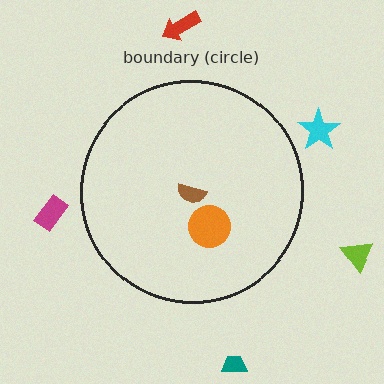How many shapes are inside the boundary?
2 inside, 5 outside.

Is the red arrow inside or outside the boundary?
Outside.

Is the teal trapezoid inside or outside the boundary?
Outside.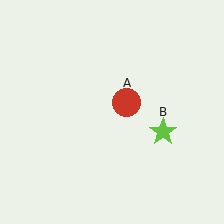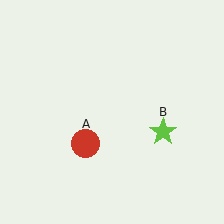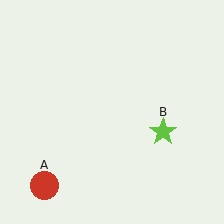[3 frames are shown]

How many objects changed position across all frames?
1 object changed position: red circle (object A).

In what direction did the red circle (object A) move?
The red circle (object A) moved down and to the left.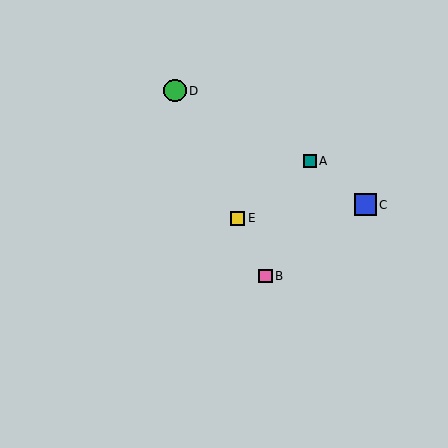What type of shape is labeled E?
Shape E is a yellow square.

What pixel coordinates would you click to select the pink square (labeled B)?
Click at (266, 276) to select the pink square B.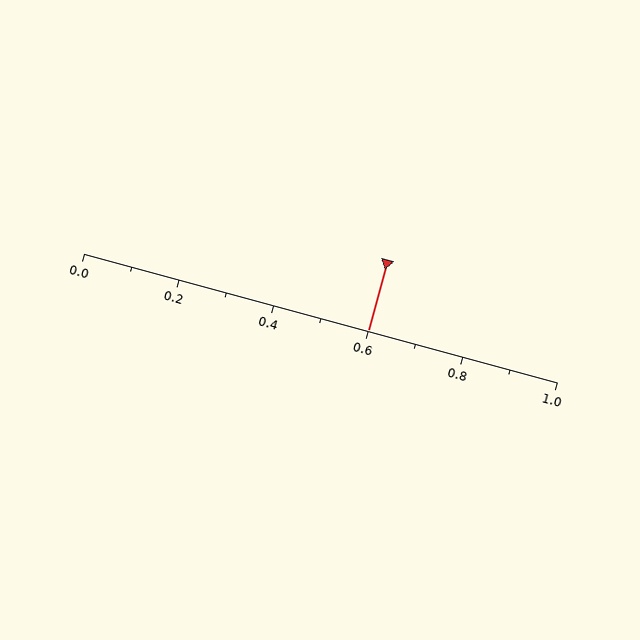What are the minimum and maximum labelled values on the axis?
The axis runs from 0.0 to 1.0.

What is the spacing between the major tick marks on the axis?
The major ticks are spaced 0.2 apart.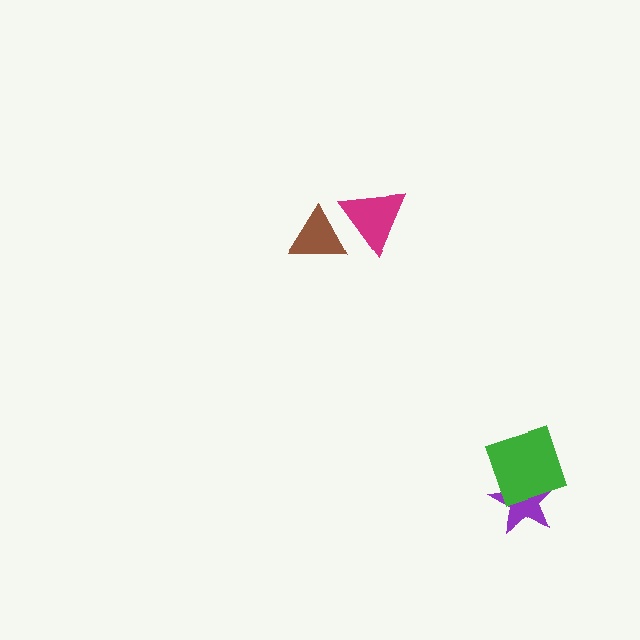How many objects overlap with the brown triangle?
1 object overlaps with the brown triangle.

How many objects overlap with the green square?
1 object overlaps with the green square.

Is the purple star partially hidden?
Yes, it is partially covered by another shape.